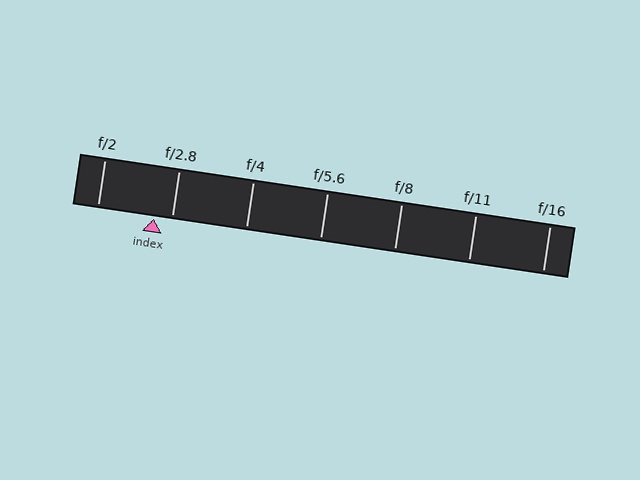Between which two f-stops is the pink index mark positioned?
The index mark is between f/2 and f/2.8.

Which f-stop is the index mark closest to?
The index mark is closest to f/2.8.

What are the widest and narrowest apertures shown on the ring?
The widest aperture shown is f/2 and the narrowest is f/16.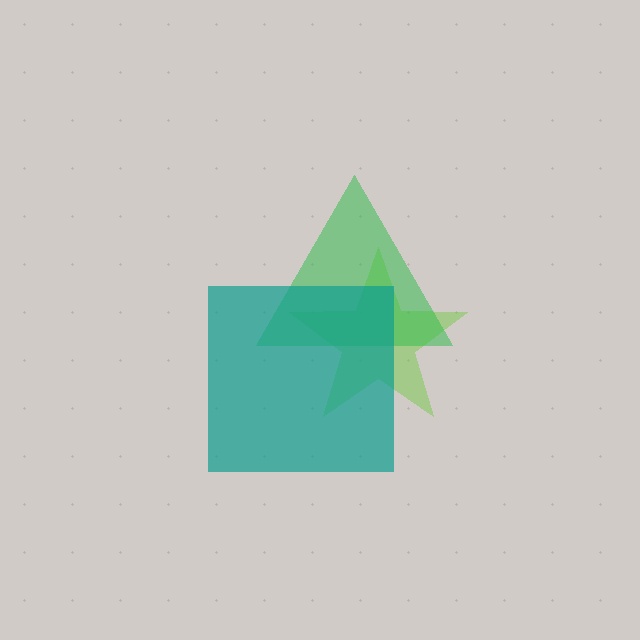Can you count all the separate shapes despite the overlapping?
Yes, there are 3 separate shapes.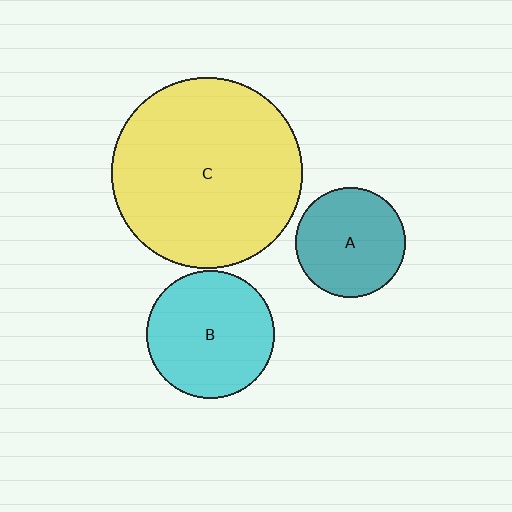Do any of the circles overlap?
No, none of the circles overlap.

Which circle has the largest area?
Circle C (yellow).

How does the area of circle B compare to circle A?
Approximately 1.4 times.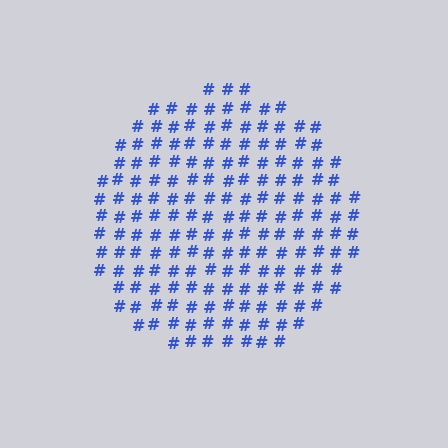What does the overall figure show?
The overall figure shows a circle.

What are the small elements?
The small elements are hash symbols.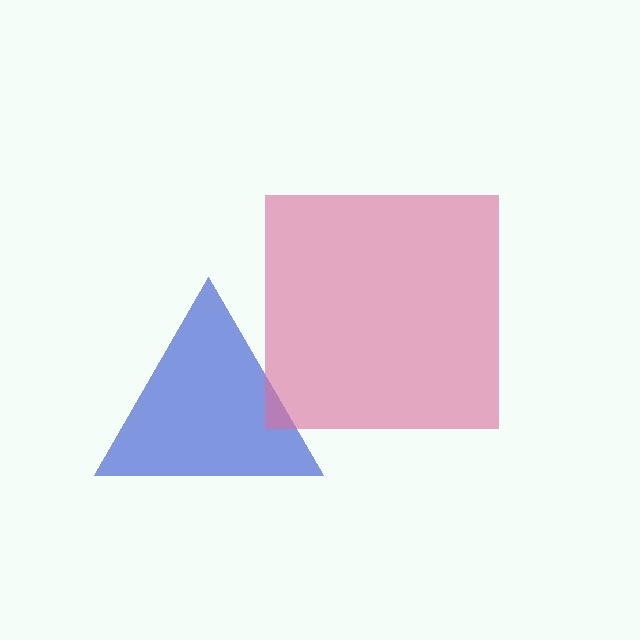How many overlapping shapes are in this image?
There are 2 overlapping shapes in the image.